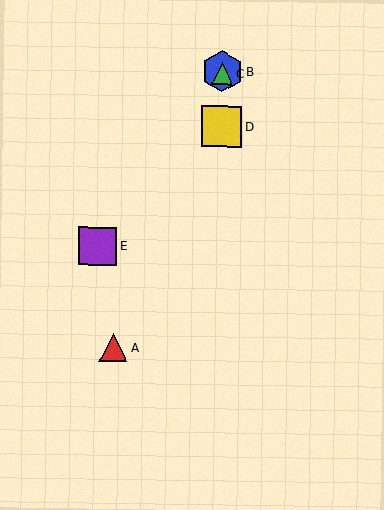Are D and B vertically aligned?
Yes, both are at x≈221.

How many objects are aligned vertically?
3 objects (B, C, D) are aligned vertically.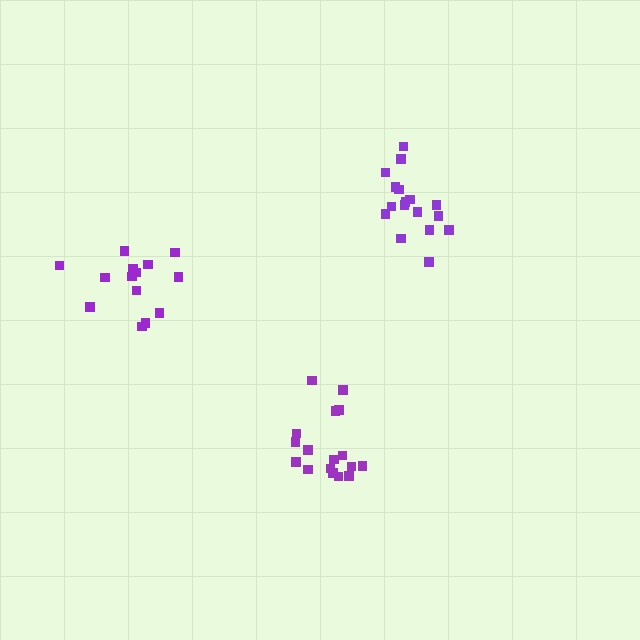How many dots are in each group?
Group 1: 17 dots, Group 2: 14 dots, Group 3: 17 dots (48 total).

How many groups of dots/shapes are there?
There are 3 groups.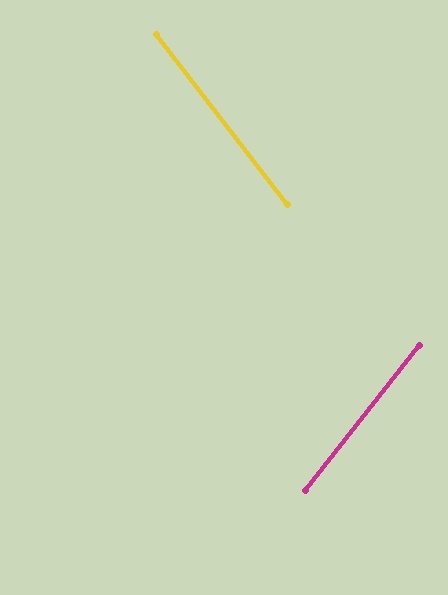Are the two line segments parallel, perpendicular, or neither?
Neither parallel nor perpendicular — they differ by about 76°.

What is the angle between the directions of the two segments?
Approximately 76 degrees.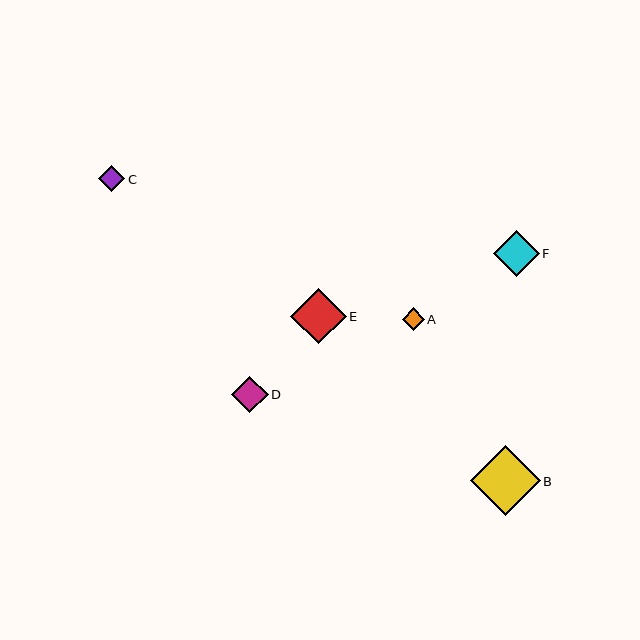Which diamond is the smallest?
Diamond A is the smallest with a size of approximately 22 pixels.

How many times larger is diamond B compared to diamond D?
Diamond B is approximately 1.9 times the size of diamond D.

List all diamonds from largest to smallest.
From largest to smallest: B, E, F, D, C, A.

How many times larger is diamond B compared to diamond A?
Diamond B is approximately 3.1 times the size of diamond A.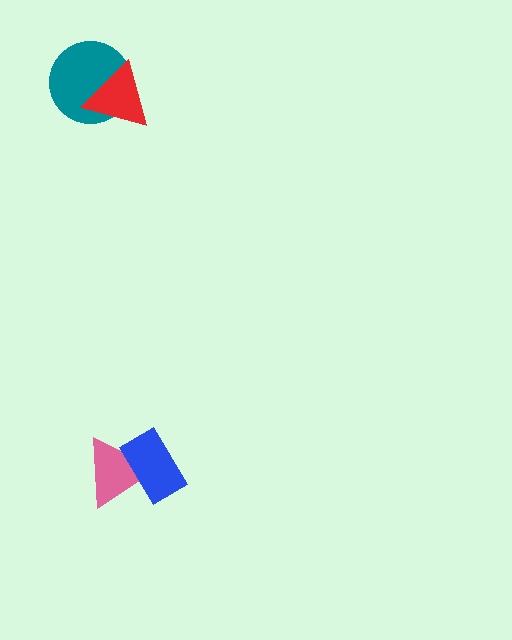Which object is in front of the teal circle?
The red triangle is in front of the teal circle.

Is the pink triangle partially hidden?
Yes, it is partially covered by another shape.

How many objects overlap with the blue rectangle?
1 object overlaps with the blue rectangle.